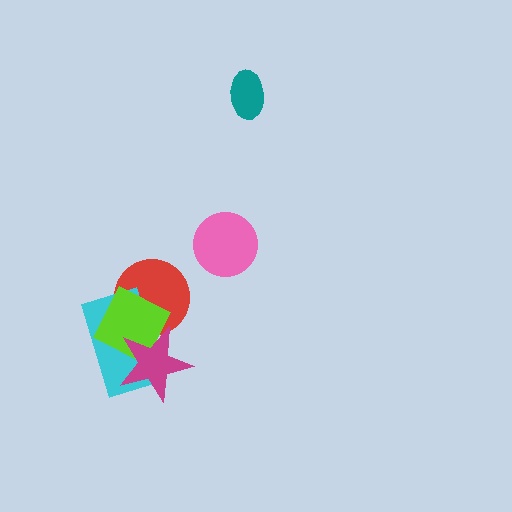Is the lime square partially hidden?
Yes, it is partially covered by another shape.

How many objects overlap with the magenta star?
3 objects overlap with the magenta star.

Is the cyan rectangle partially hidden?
Yes, it is partially covered by another shape.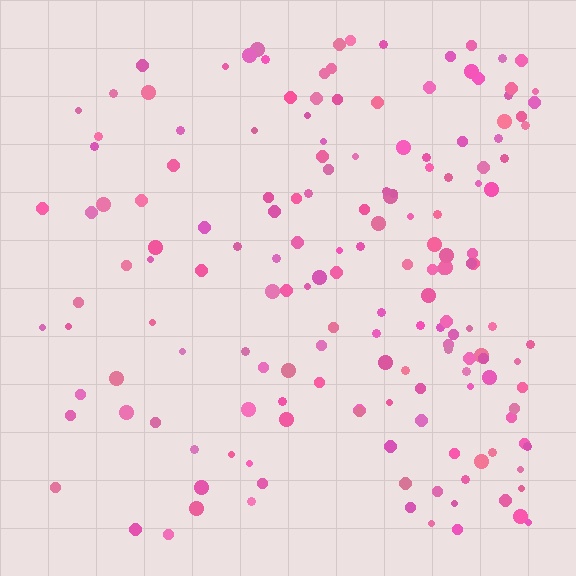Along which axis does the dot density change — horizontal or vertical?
Horizontal.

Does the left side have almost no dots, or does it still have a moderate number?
Still a moderate number, just noticeably fewer than the right.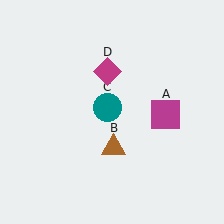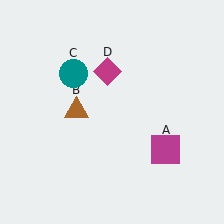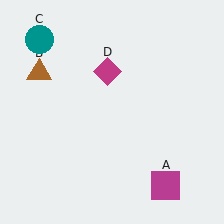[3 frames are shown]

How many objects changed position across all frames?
3 objects changed position: magenta square (object A), brown triangle (object B), teal circle (object C).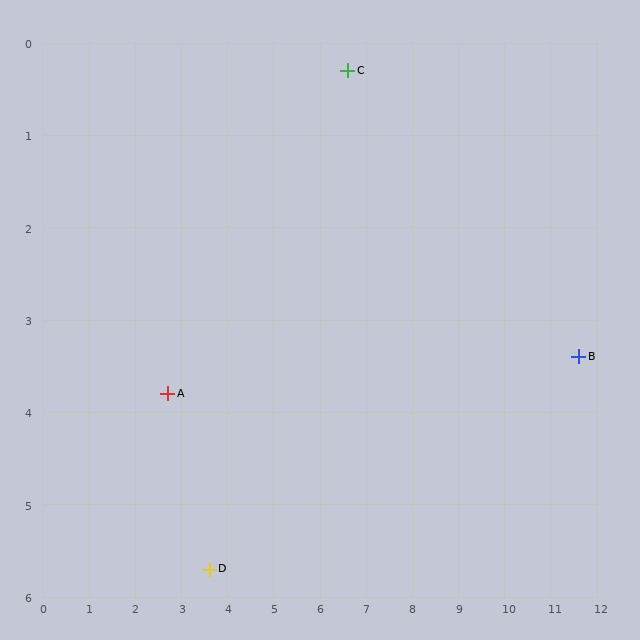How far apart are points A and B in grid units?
Points A and B are about 8.9 grid units apart.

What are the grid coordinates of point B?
Point B is at approximately (11.6, 3.4).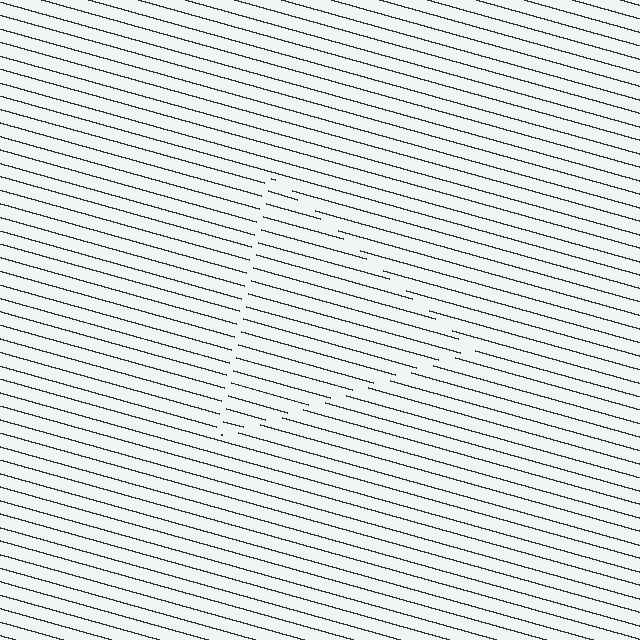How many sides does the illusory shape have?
3 sides — the line-ends trace a triangle.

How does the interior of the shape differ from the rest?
The interior of the shape contains the same grating, shifted by half a period — the contour is defined by the phase discontinuity where line-ends from the inner and outer gratings abut.